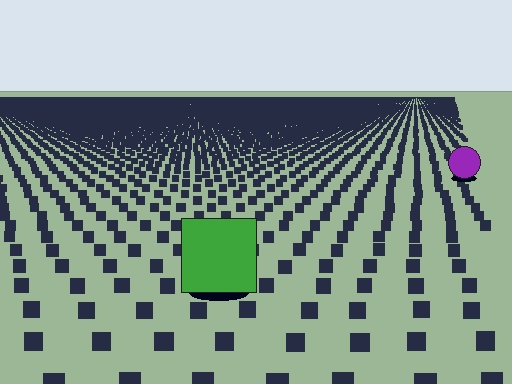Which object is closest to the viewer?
The green square is closest. The texture marks near it are larger and more spread out.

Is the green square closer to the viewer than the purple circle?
Yes. The green square is closer — you can tell from the texture gradient: the ground texture is coarser near it.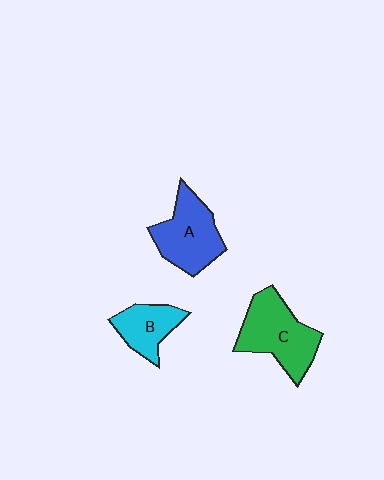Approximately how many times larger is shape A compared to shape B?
Approximately 1.5 times.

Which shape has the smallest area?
Shape B (cyan).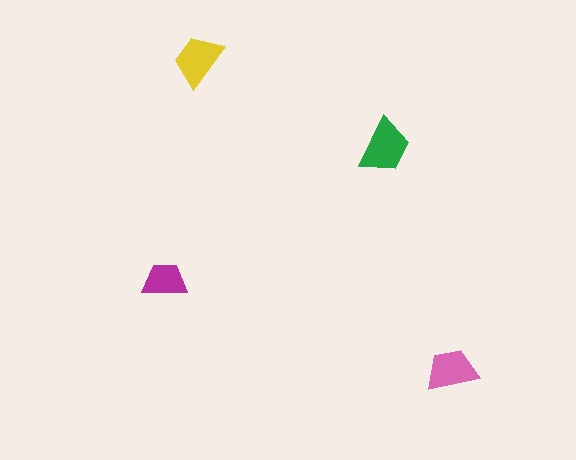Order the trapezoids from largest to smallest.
the green one, the yellow one, the pink one, the magenta one.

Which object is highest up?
The yellow trapezoid is topmost.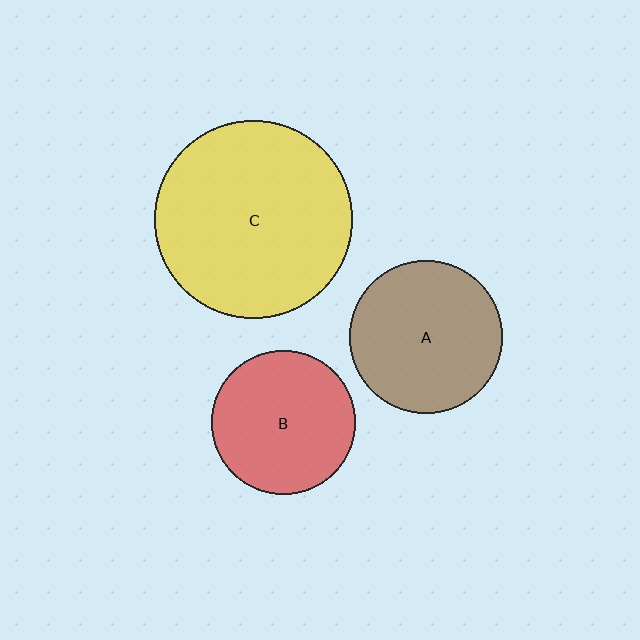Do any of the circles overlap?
No, none of the circles overlap.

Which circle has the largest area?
Circle C (yellow).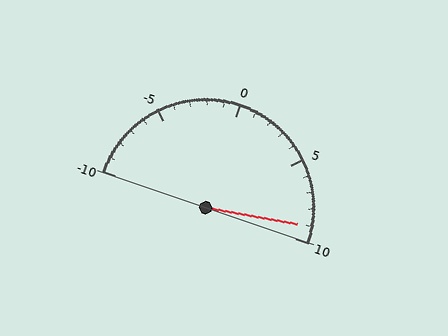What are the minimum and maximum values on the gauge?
The gauge ranges from -10 to 10.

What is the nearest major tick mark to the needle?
The nearest major tick mark is 10.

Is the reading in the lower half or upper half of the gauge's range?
The reading is in the upper half of the range (-10 to 10).